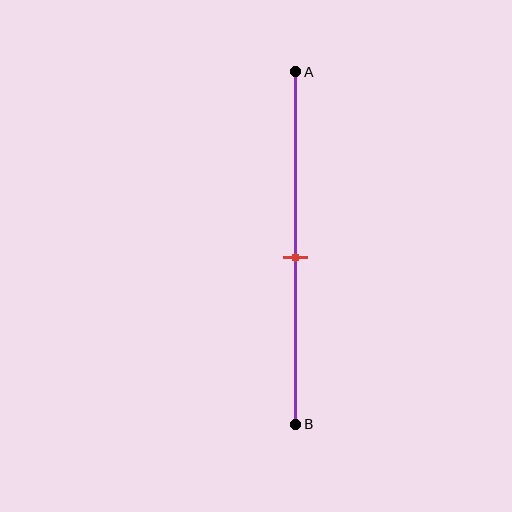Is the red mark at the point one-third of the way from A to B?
No, the mark is at about 55% from A, not at the 33% one-third point.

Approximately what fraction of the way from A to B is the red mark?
The red mark is approximately 55% of the way from A to B.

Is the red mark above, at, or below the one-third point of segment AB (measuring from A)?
The red mark is below the one-third point of segment AB.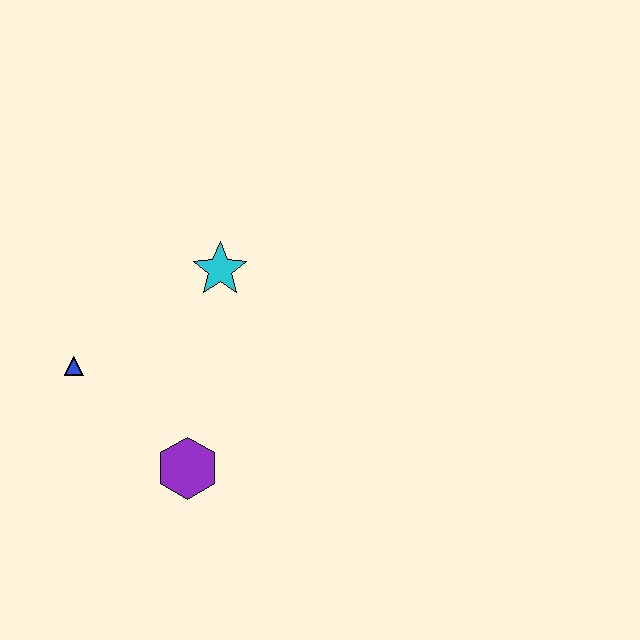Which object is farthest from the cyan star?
The purple hexagon is farthest from the cyan star.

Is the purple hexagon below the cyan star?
Yes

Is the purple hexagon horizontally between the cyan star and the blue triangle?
Yes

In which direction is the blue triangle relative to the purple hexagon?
The blue triangle is to the left of the purple hexagon.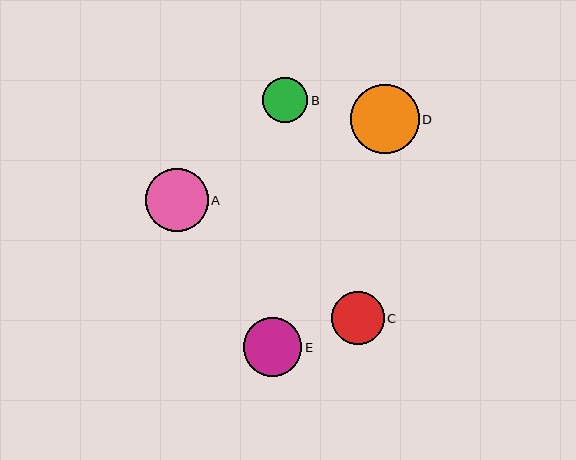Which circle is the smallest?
Circle B is the smallest with a size of approximately 46 pixels.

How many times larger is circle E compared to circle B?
Circle E is approximately 1.3 times the size of circle B.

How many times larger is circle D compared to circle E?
Circle D is approximately 1.2 times the size of circle E.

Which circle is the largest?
Circle D is the largest with a size of approximately 69 pixels.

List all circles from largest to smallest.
From largest to smallest: D, A, E, C, B.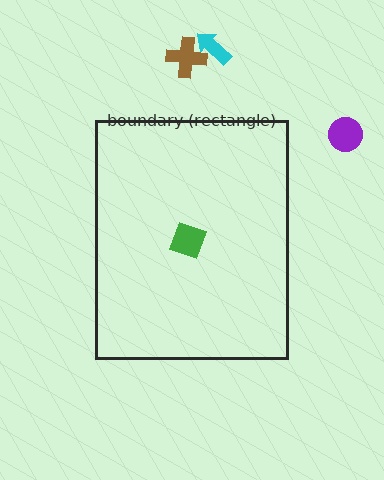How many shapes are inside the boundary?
1 inside, 3 outside.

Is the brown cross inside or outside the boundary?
Outside.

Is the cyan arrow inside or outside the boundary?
Outside.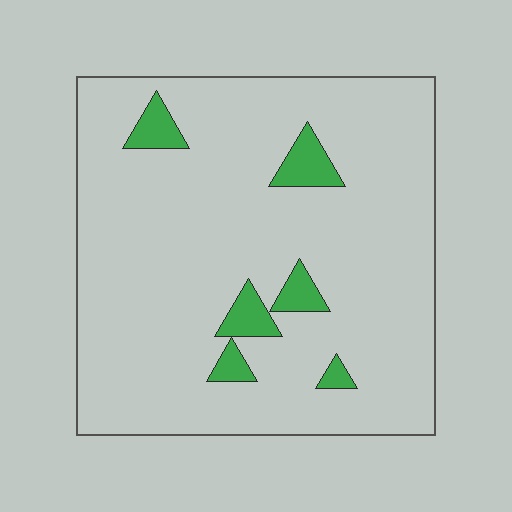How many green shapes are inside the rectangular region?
6.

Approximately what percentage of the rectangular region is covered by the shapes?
Approximately 10%.